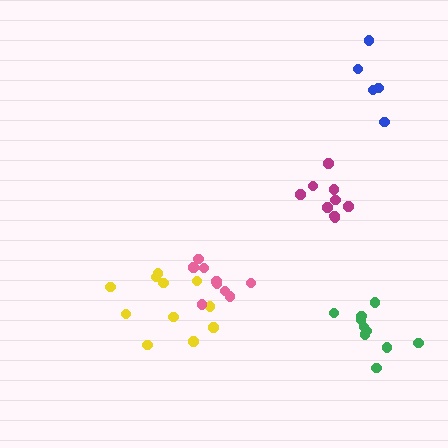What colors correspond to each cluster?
The clusters are colored: green, blue, yellow, magenta, pink.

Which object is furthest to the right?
The green cluster is rightmost.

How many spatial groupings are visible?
There are 5 spatial groupings.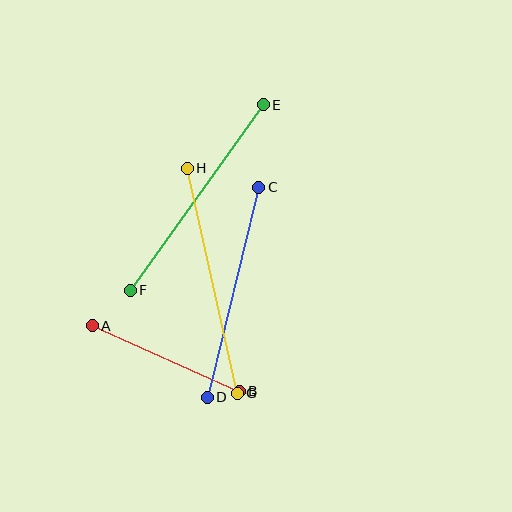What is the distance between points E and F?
The distance is approximately 228 pixels.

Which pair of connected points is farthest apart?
Points G and H are farthest apart.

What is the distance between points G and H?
The distance is approximately 231 pixels.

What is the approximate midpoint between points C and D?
The midpoint is at approximately (233, 292) pixels.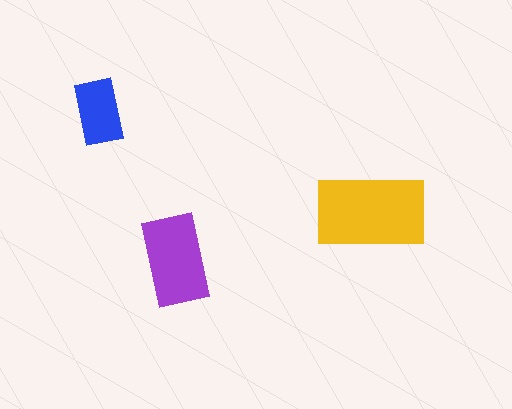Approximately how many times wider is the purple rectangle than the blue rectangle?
About 1.5 times wider.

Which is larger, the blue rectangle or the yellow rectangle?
The yellow one.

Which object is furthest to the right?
The yellow rectangle is rightmost.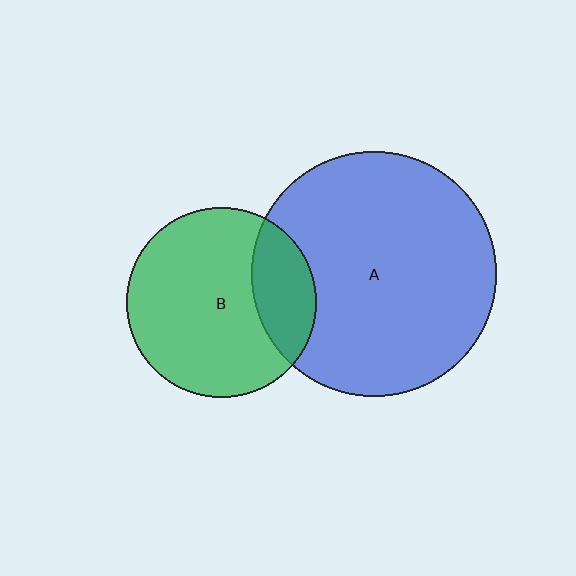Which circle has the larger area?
Circle A (blue).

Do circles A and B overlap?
Yes.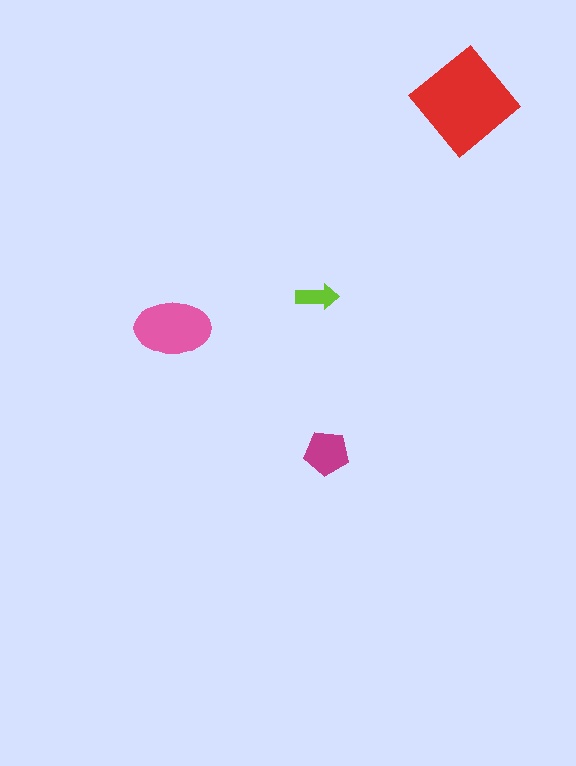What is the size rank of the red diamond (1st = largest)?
1st.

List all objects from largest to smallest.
The red diamond, the pink ellipse, the magenta pentagon, the lime arrow.